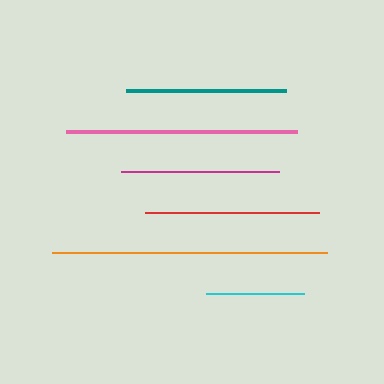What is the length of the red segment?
The red segment is approximately 174 pixels long.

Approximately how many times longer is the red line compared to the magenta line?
The red line is approximately 1.1 times the length of the magenta line.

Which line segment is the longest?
The orange line is the longest at approximately 275 pixels.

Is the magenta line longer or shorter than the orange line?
The orange line is longer than the magenta line.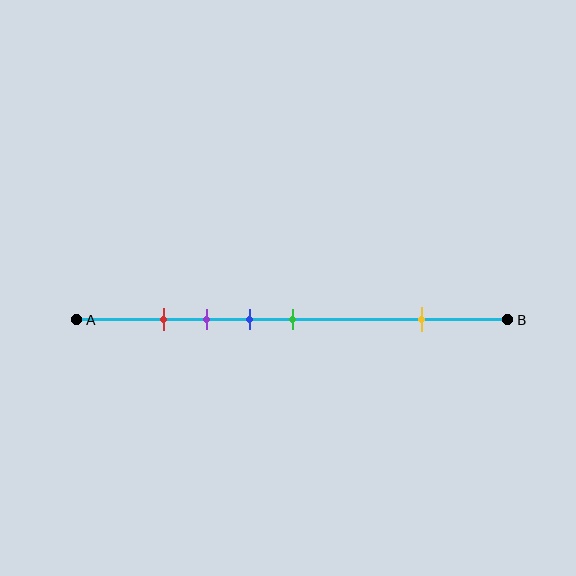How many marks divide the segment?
There are 5 marks dividing the segment.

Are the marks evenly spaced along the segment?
No, the marks are not evenly spaced.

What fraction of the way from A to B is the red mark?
The red mark is approximately 20% (0.2) of the way from A to B.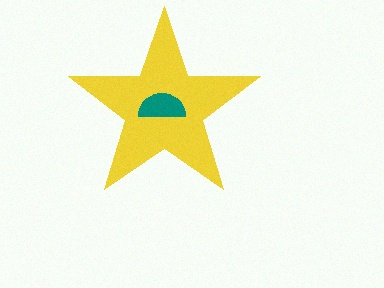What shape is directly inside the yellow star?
The teal semicircle.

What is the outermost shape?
The yellow star.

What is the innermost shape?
The teal semicircle.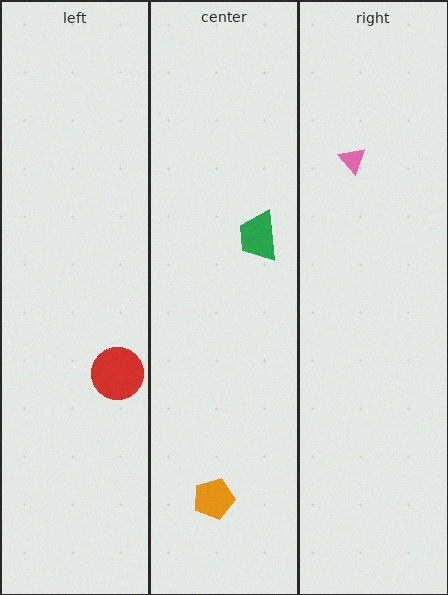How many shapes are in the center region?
2.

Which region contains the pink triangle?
The right region.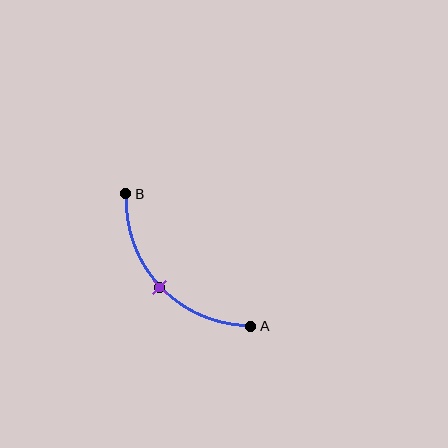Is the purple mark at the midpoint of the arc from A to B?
Yes. The purple mark lies on the arc at equal arc-length from both A and B — it is the arc midpoint.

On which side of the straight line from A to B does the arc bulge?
The arc bulges below and to the left of the straight line connecting A and B.